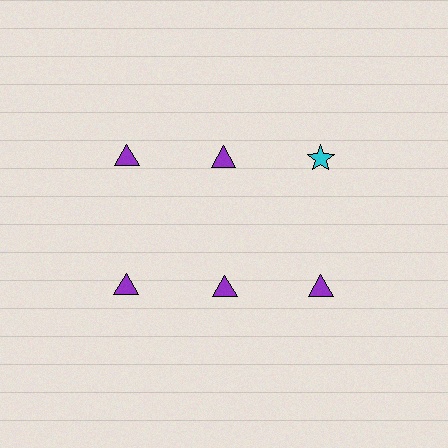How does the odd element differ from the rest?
It differs in both color (cyan instead of purple) and shape (star instead of triangle).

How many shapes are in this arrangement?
There are 6 shapes arranged in a grid pattern.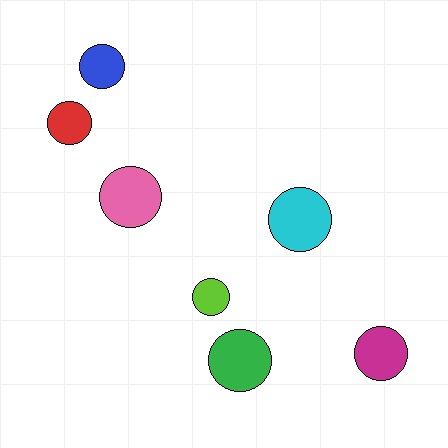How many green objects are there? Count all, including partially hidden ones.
There is 1 green object.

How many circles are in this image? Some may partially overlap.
There are 7 circles.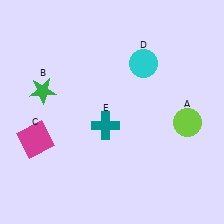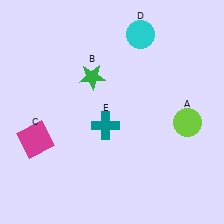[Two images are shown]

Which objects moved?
The objects that moved are: the green star (B), the cyan circle (D).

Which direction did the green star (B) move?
The green star (B) moved right.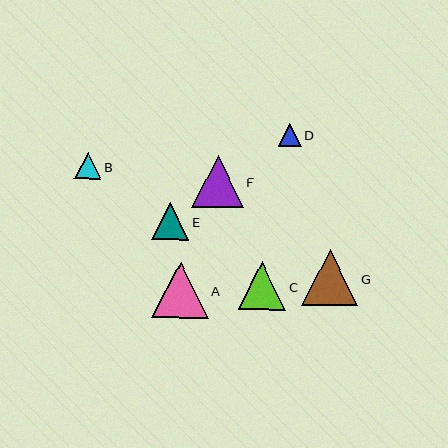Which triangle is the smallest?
Triangle D is the smallest with a size of approximately 23 pixels.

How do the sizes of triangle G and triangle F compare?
Triangle G and triangle F are approximately the same size.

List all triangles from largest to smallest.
From largest to smallest: A, G, F, C, E, B, D.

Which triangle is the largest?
Triangle A is the largest with a size of approximately 56 pixels.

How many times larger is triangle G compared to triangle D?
Triangle G is approximately 2.4 times the size of triangle D.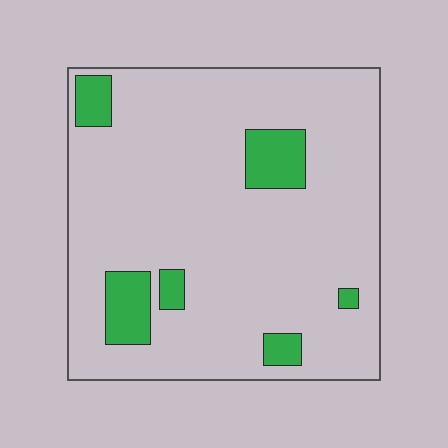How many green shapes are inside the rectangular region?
6.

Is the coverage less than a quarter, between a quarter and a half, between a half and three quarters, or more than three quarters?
Less than a quarter.